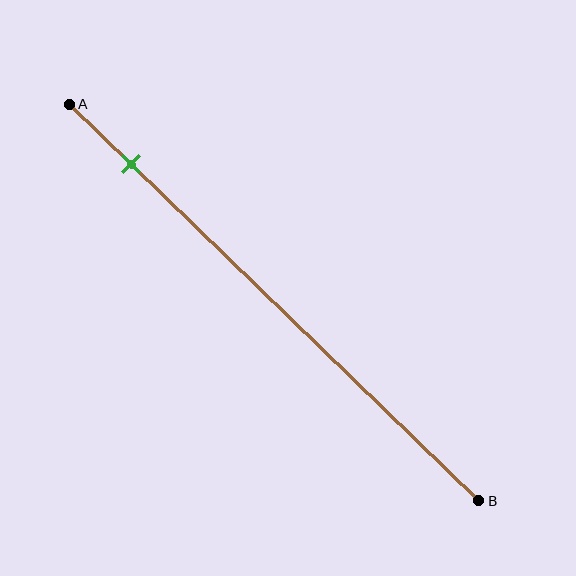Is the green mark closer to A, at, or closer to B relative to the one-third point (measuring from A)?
The green mark is closer to point A than the one-third point of segment AB.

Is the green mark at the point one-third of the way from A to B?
No, the mark is at about 15% from A, not at the 33% one-third point.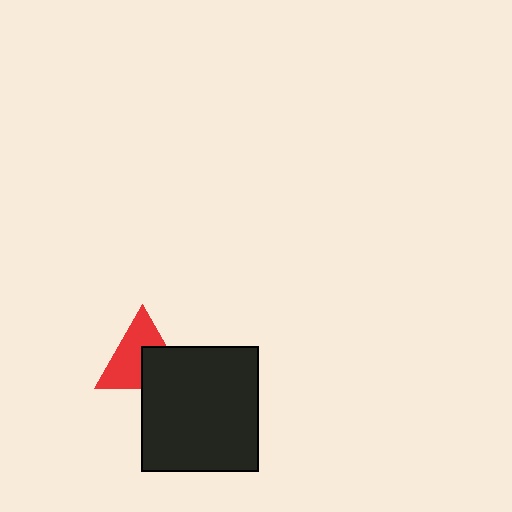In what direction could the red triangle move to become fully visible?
The red triangle could move toward the upper-left. That would shift it out from behind the black rectangle entirely.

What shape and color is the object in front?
The object in front is a black rectangle.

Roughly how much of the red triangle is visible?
About half of it is visible (roughly 61%).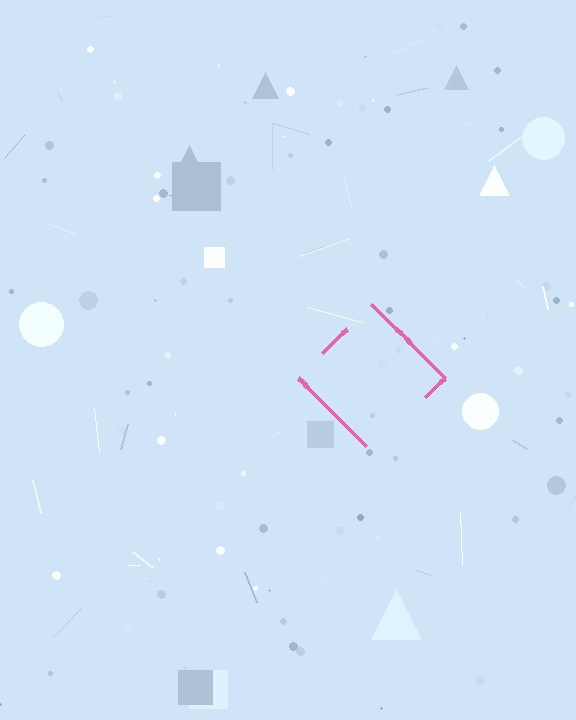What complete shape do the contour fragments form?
The contour fragments form a diamond.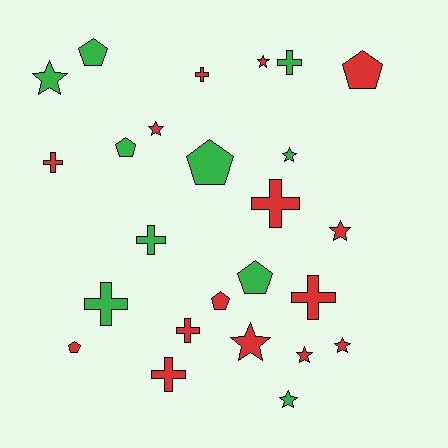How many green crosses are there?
There are 3 green crosses.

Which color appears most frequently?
Red, with 15 objects.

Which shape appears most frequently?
Cross, with 9 objects.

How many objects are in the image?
There are 25 objects.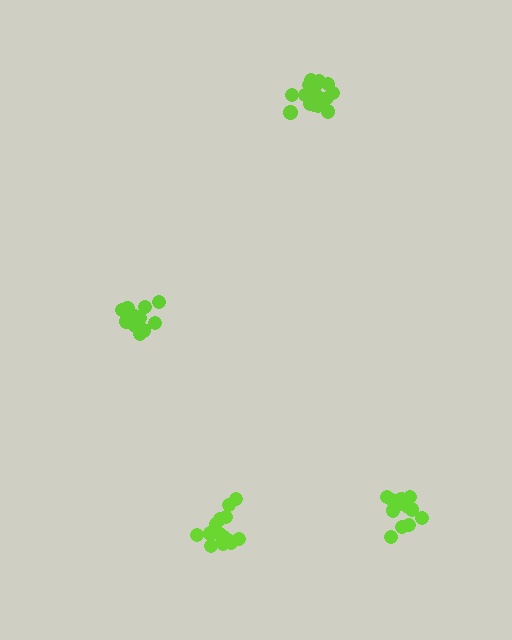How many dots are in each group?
Group 1: 13 dots, Group 2: 18 dots, Group 3: 17 dots, Group 4: 12 dots (60 total).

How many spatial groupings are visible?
There are 4 spatial groupings.